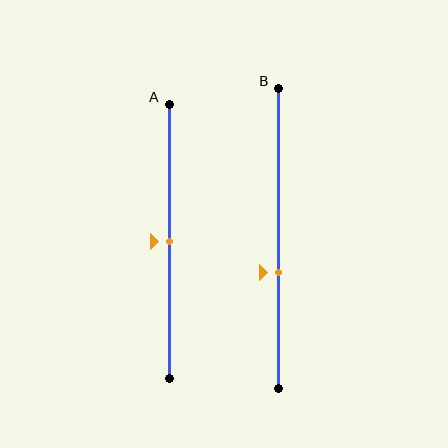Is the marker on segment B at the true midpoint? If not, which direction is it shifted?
No, the marker on segment B is shifted downward by about 11% of the segment length.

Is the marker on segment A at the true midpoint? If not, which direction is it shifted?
Yes, the marker on segment A is at the true midpoint.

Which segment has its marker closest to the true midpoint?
Segment A has its marker closest to the true midpoint.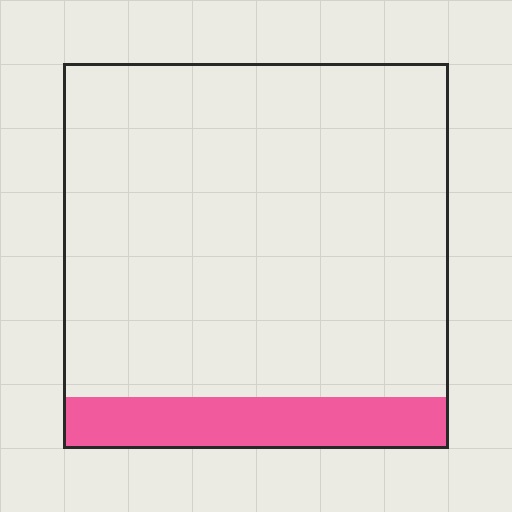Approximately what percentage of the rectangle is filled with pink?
Approximately 15%.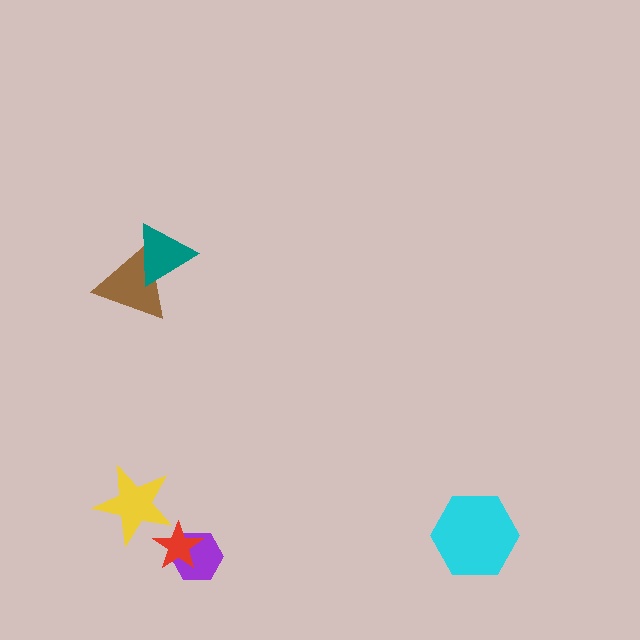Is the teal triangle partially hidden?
No, no other shape covers it.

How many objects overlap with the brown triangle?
1 object overlaps with the brown triangle.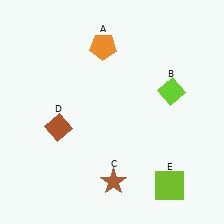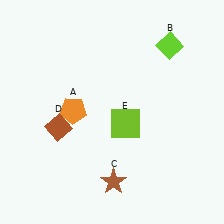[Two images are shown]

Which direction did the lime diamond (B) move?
The lime diamond (B) moved up.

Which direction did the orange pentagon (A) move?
The orange pentagon (A) moved down.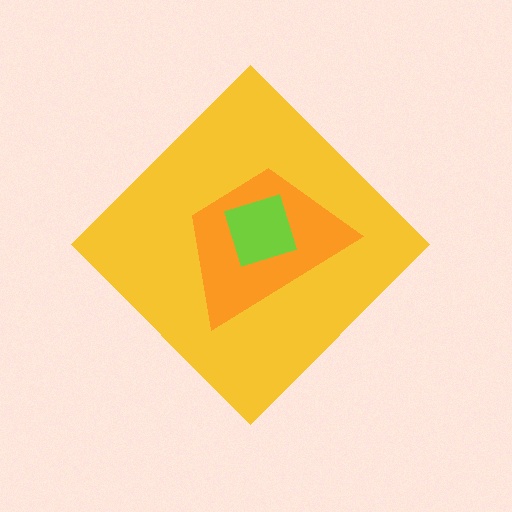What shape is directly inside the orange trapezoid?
The lime square.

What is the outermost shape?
The yellow diamond.